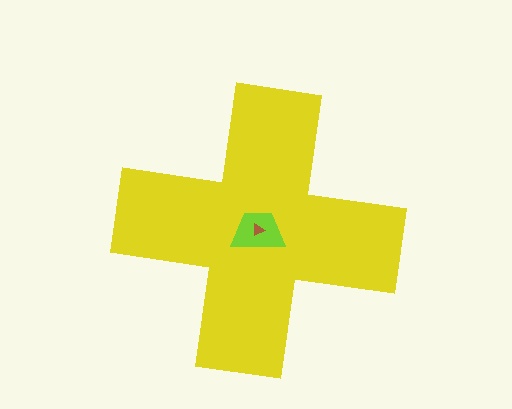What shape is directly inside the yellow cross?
The lime trapezoid.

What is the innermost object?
The brown triangle.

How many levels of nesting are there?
3.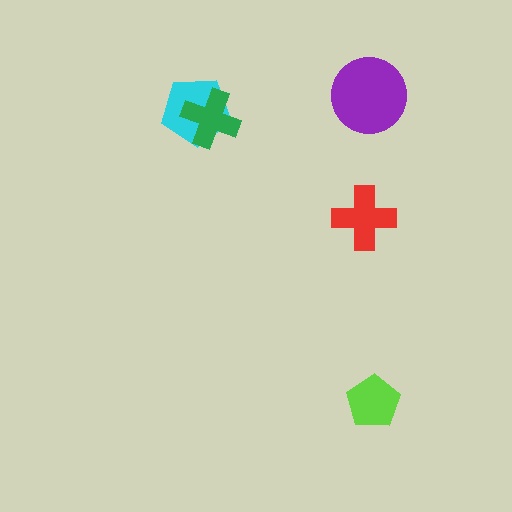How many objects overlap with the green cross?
1 object overlaps with the green cross.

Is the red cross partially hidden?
No, no other shape covers it.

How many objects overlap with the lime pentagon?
0 objects overlap with the lime pentagon.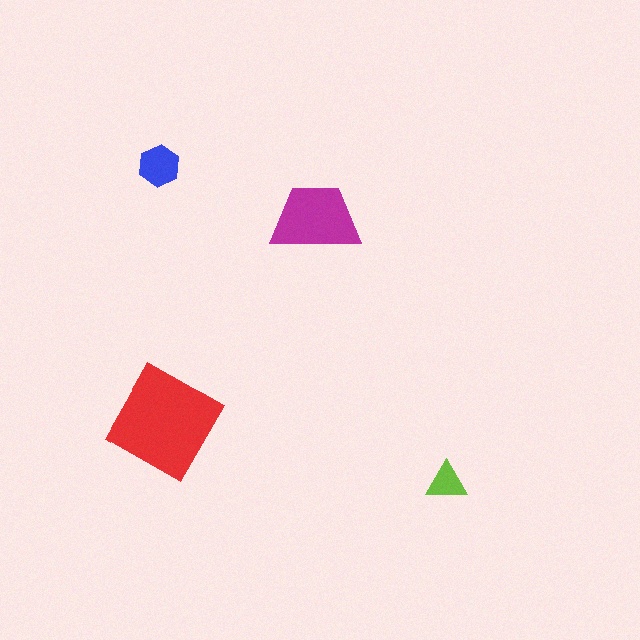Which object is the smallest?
The lime triangle.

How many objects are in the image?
There are 4 objects in the image.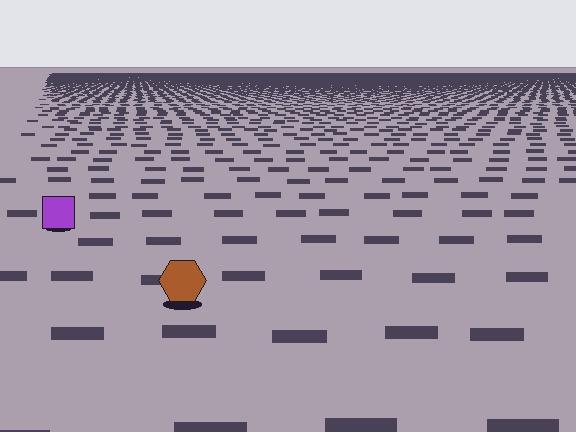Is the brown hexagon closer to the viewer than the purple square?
Yes. The brown hexagon is closer — you can tell from the texture gradient: the ground texture is coarser near it.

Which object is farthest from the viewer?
The purple square is farthest from the viewer. It appears smaller and the ground texture around it is denser.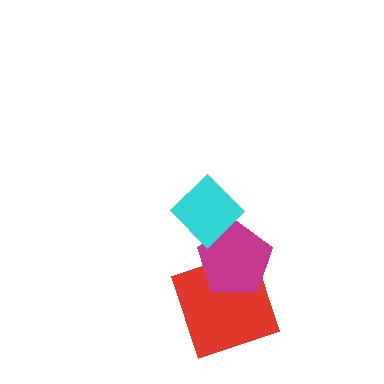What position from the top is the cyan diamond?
The cyan diamond is 1st from the top.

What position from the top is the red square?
The red square is 3rd from the top.